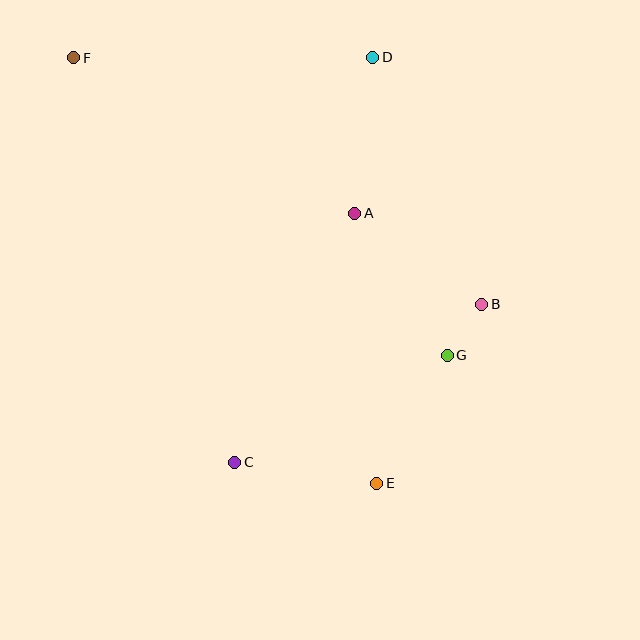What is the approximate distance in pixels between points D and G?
The distance between D and G is approximately 307 pixels.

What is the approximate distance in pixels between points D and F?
The distance between D and F is approximately 299 pixels.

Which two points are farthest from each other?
Points E and F are farthest from each other.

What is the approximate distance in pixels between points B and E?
The distance between B and E is approximately 207 pixels.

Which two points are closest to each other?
Points B and G are closest to each other.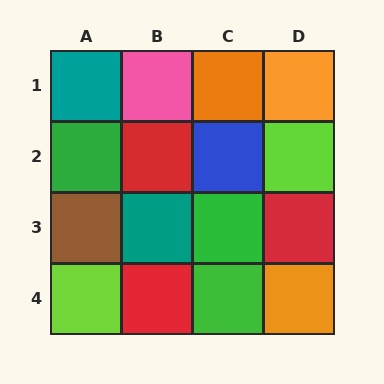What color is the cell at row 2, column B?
Red.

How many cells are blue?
1 cell is blue.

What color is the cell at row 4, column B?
Red.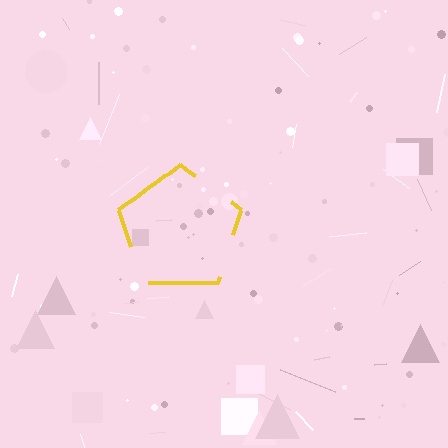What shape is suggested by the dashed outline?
The dashed outline suggests a pentagon.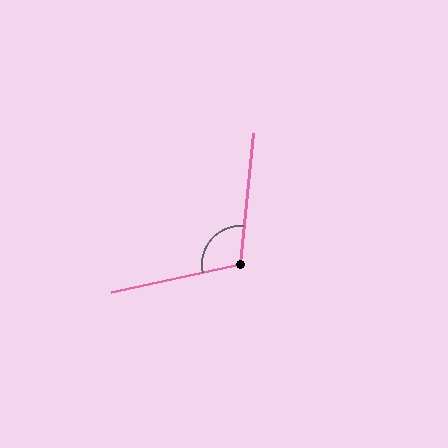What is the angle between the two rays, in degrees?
Approximately 108 degrees.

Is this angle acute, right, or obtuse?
It is obtuse.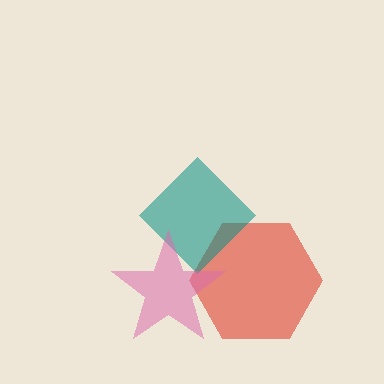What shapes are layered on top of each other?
The layered shapes are: a red hexagon, a teal diamond, a pink star.